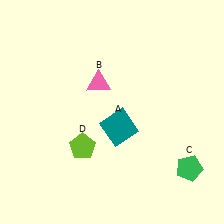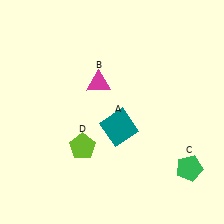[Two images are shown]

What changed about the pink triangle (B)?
In Image 1, B is pink. In Image 2, it changed to magenta.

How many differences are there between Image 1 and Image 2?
There is 1 difference between the two images.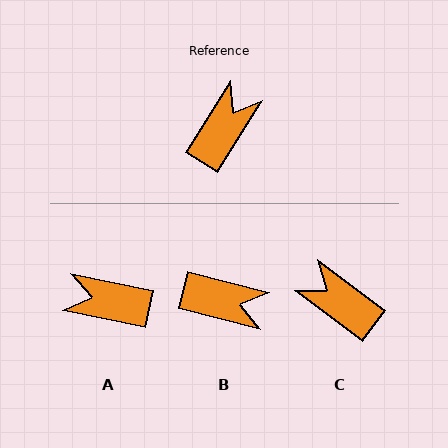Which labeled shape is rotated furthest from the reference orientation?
A, about 110 degrees away.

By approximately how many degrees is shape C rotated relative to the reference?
Approximately 85 degrees counter-clockwise.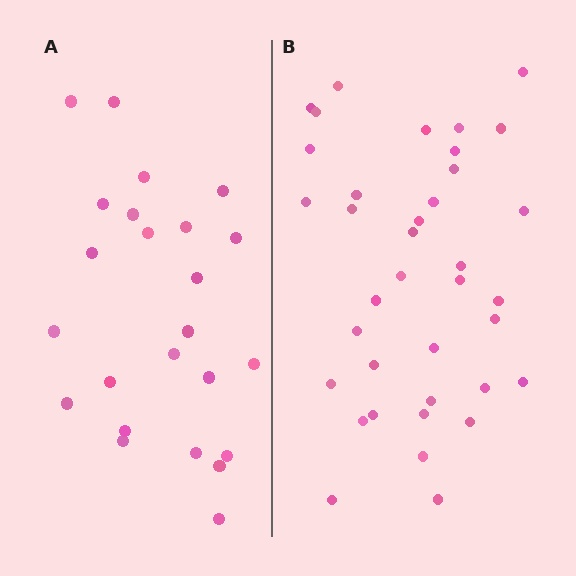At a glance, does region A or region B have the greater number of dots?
Region B (the right region) has more dots.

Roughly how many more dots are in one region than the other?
Region B has approximately 15 more dots than region A.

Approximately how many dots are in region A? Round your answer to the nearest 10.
About 20 dots. (The exact count is 24, which rounds to 20.)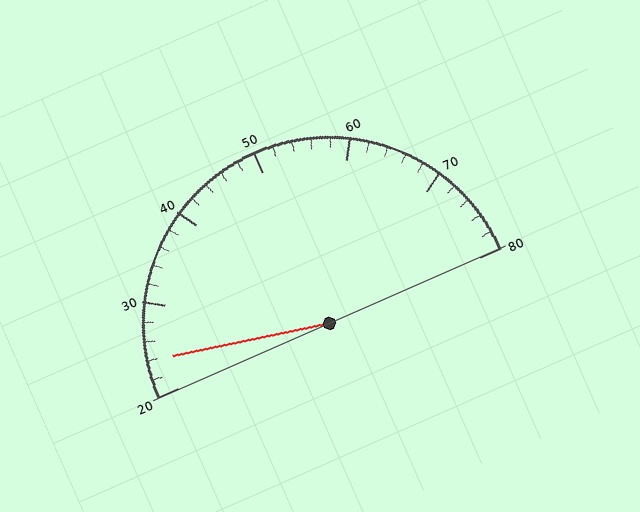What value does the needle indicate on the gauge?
The needle indicates approximately 24.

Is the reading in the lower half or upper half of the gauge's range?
The reading is in the lower half of the range (20 to 80).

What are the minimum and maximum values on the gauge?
The gauge ranges from 20 to 80.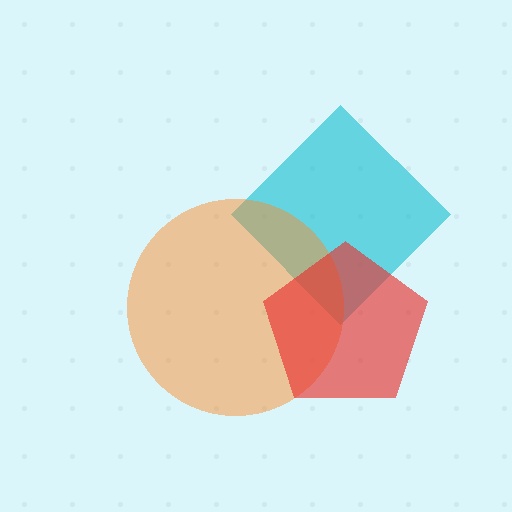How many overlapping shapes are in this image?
There are 3 overlapping shapes in the image.